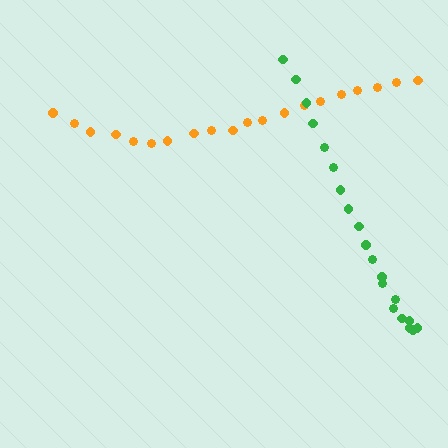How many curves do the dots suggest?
There are 2 distinct paths.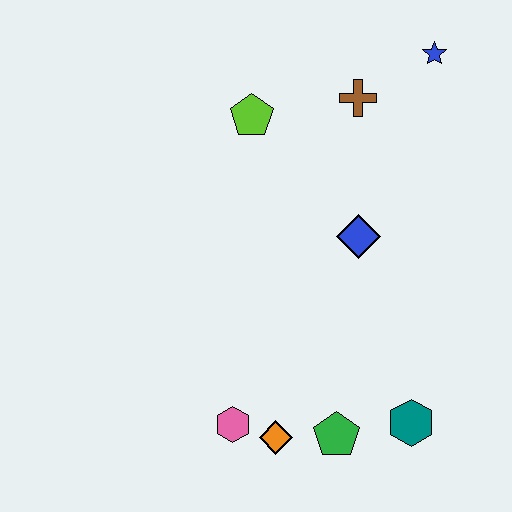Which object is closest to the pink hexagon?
The orange diamond is closest to the pink hexagon.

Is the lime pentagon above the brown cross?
No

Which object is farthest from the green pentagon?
The blue star is farthest from the green pentagon.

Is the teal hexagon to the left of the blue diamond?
No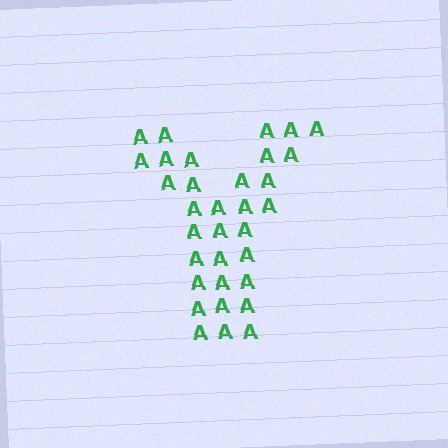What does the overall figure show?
The overall figure shows the letter Y.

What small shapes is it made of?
It is made of small letter A's.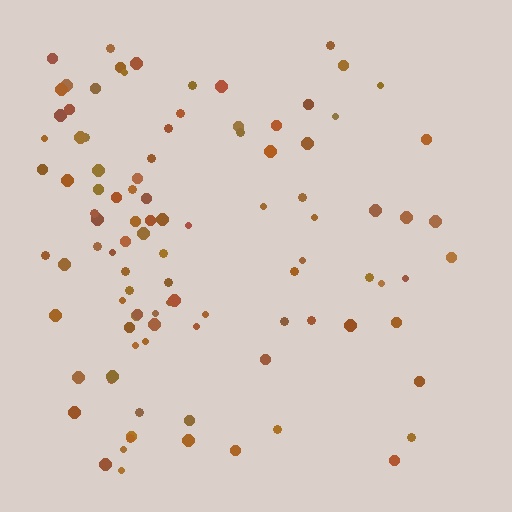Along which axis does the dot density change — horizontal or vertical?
Horizontal.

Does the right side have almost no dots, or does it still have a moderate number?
Still a moderate number, just noticeably fewer than the left.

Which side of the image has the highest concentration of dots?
The left.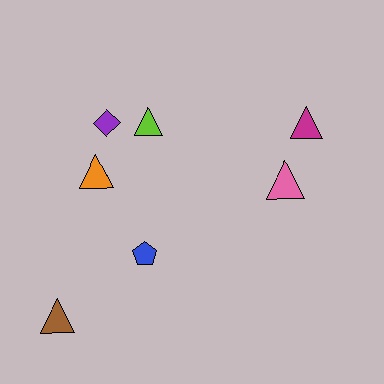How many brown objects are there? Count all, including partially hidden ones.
There is 1 brown object.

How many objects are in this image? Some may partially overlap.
There are 7 objects.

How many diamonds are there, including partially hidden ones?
There is 1 diamond.